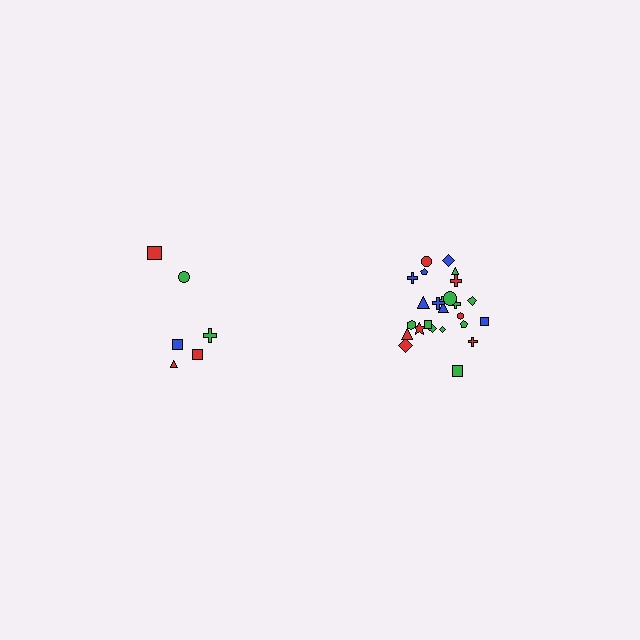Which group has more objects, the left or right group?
The right group.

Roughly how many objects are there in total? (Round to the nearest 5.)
Roughly 30 objects in total.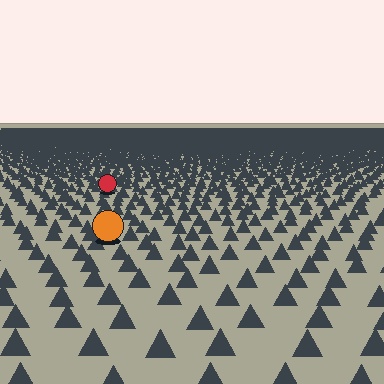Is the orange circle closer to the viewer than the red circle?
Yes. The orange circle is closer — you can tell from the texture gradient: the ground texture is coarser near it.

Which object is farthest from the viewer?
The red circle is farthest from the viewer. It appears smaller and the ground texture around it is denser.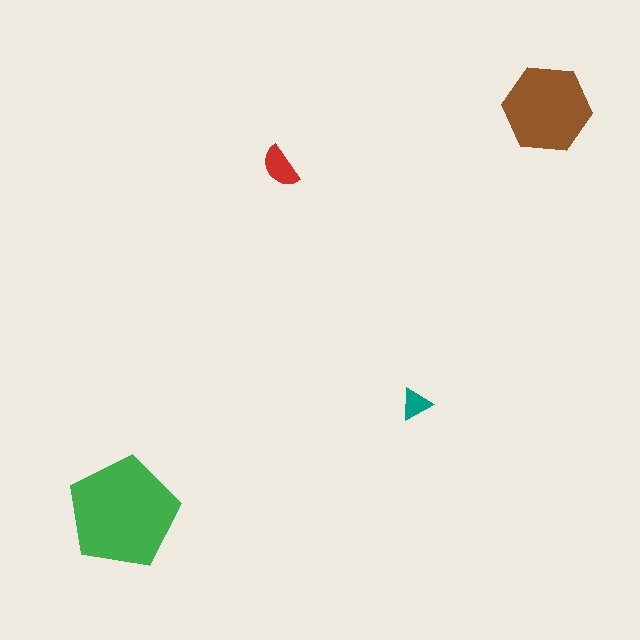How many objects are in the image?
There are 4 objects in the image.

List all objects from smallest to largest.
The teal triangle, the red semicircle, the brown hexagon, the green pentagon.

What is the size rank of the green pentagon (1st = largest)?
1st.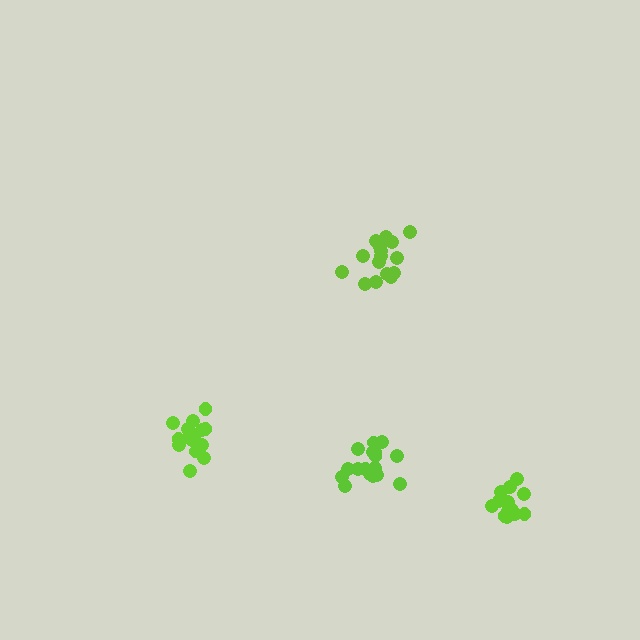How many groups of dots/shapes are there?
There are 4 groups.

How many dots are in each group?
Group 1: 17 dots, Group 2: 14 dots, Group 3: 16 dots, Group 4: 15 dots (62 total).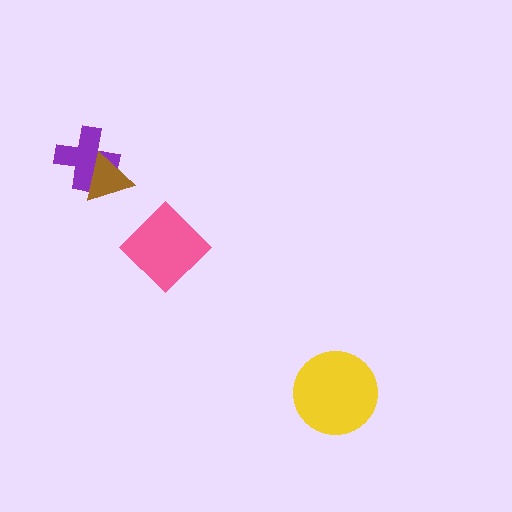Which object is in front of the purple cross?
The brown triangle is in front of the purple cross.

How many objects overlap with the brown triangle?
1 object overlaps with the brown triangle.